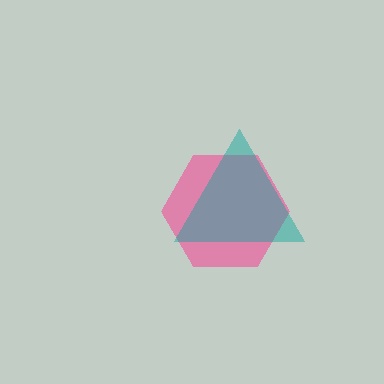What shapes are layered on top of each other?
The layered shapes are: a pink hexagon, a teal triangle.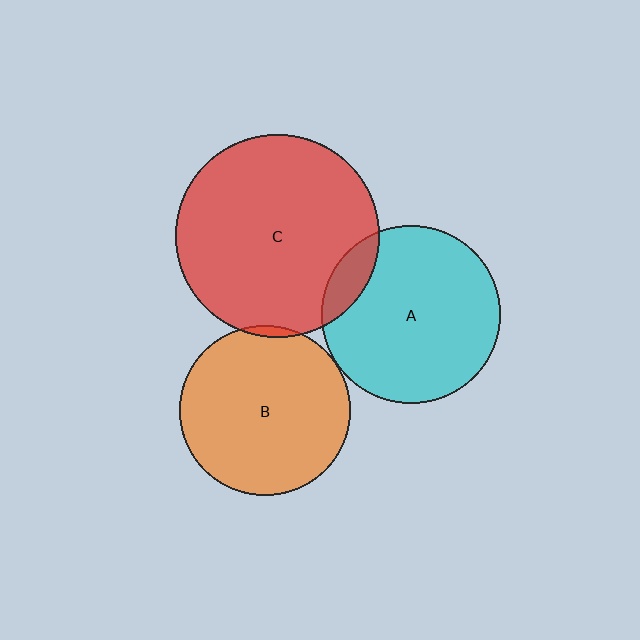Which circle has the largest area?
Circle C (red).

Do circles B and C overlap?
Yes.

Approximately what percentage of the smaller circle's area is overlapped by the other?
Approximately 5%.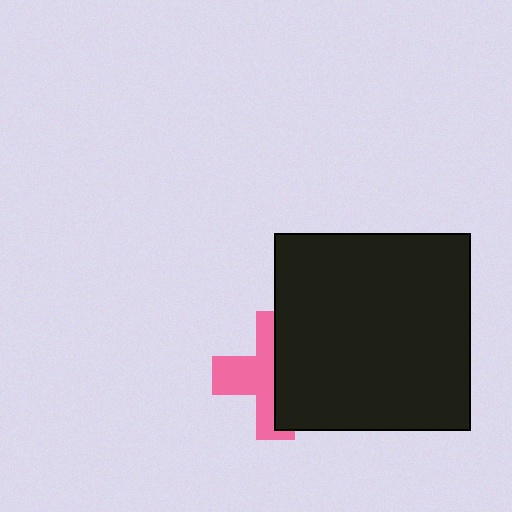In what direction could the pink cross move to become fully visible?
The pink cross could move left. That would shift it out from behind the black square entirely.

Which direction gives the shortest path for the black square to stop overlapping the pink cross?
Moving right gives the shortest separation.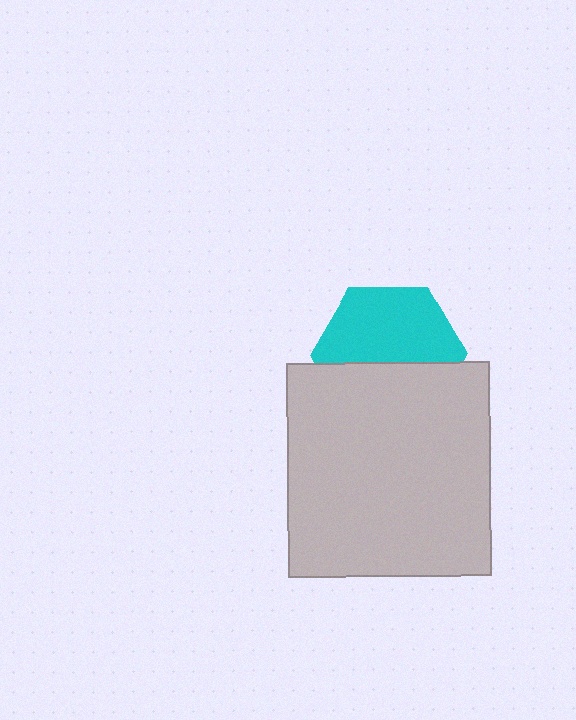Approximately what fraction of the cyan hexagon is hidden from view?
Roughly 43% of the cyan hexagon is hidden behind the light gray rectangle.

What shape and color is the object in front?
The object in front is a light gray rectangle.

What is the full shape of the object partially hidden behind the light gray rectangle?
The partially hidden object is a cyan hexagon.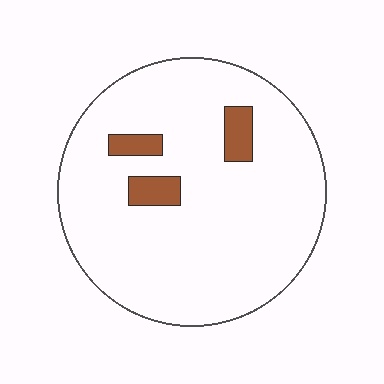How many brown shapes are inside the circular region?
3.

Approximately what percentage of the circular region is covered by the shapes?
Approximately 10%.